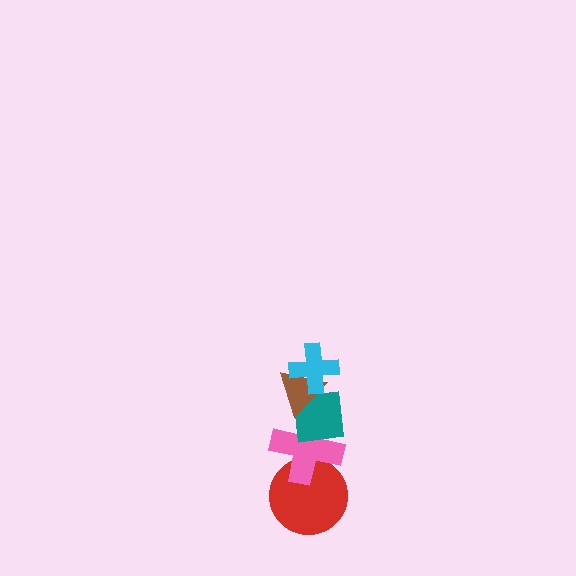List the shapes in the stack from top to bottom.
From top to bottom: the cyan cross, the brown triangle, the teal square, the pink cross, the red circle.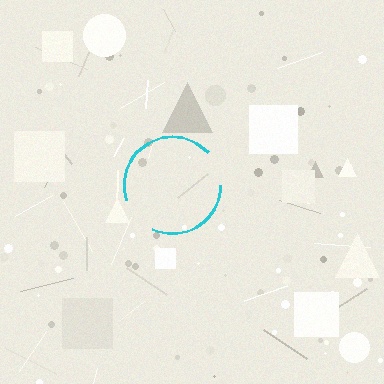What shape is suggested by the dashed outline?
The dashed outline suggests a circle.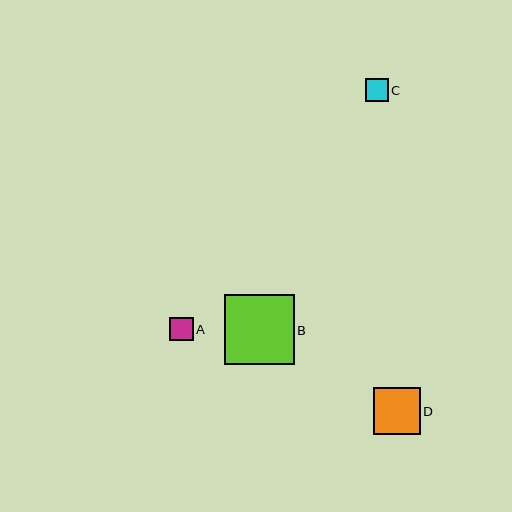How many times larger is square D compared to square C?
Square D is approximately 2.1 times the size of square C.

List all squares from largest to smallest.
From largest to smallest: B, D, A, C.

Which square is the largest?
Square B is the largest with a size of approximately 70 pixels.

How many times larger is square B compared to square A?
Square B is approximately 3.0 times the size of square A.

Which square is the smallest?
Square C is the smallest with a size of approximately 23 pixels.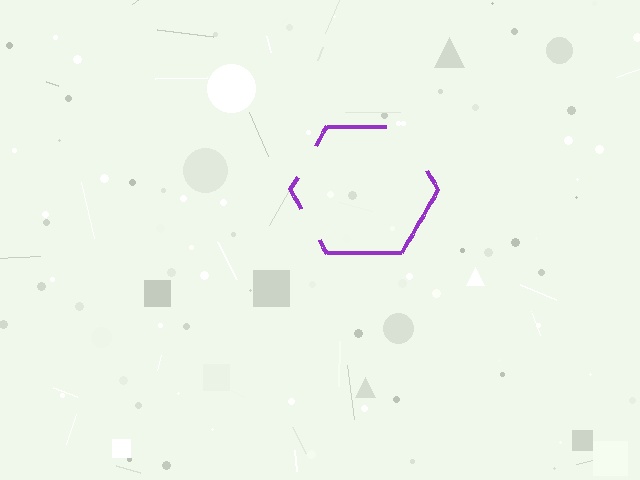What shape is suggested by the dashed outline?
The dashed outline suggests a hexagon.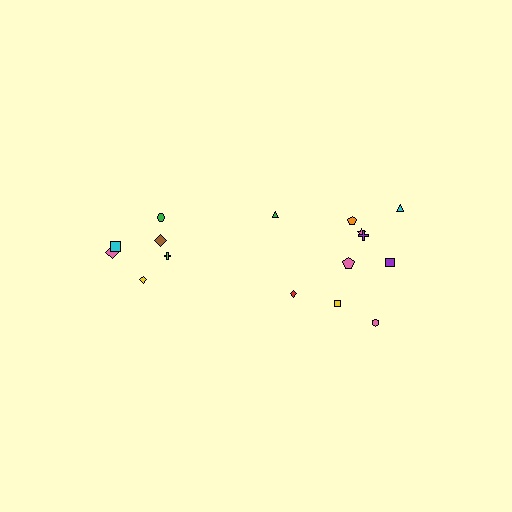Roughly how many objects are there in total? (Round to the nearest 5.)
Roughly 15 objects in total.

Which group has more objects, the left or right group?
The right group.